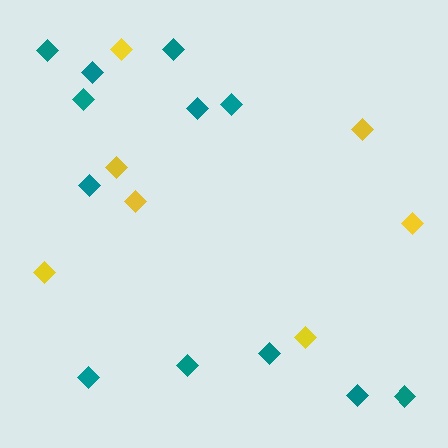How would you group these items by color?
There are 2 groups: one group of yellow diamonds (7) and one group of teal diamonds (12).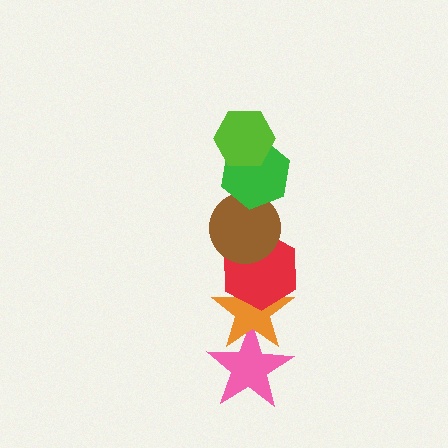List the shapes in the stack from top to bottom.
From top to bottom: the lime hexagon, the green hexagon, the brown circle, the red hexagon, the orange star, the pink star.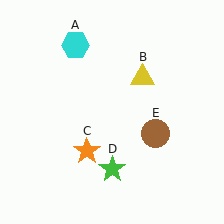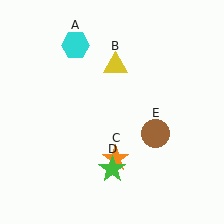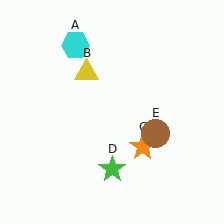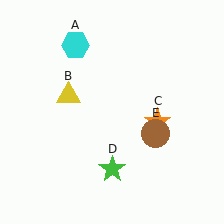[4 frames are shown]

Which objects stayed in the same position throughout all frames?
Cyan hexagon (object A) and green star (object D) and brown circle (object E) remained stationary.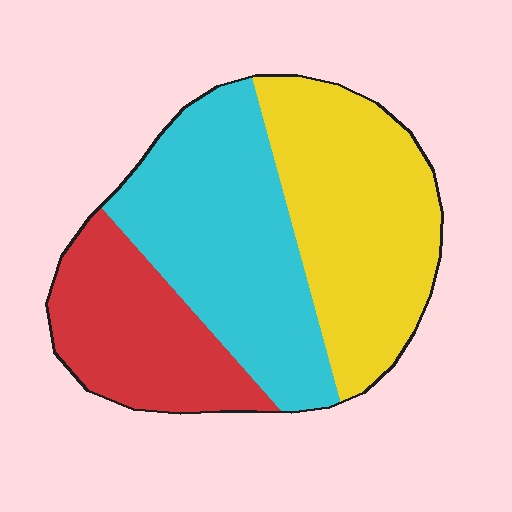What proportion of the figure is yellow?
Yellow takes up about three eighths (3/8) of the figure.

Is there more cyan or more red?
Cyan.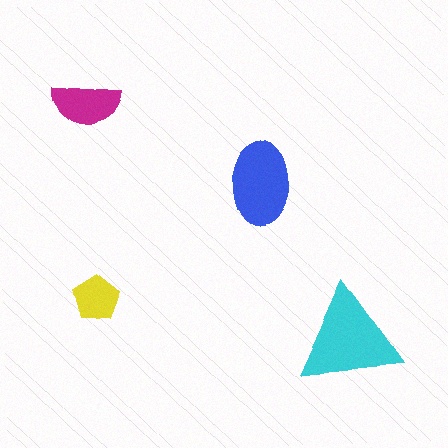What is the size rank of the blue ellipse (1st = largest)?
2nd.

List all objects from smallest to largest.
The yellow pentagon, the magenta semicircle, the blue ellipse, the cyan triangle.